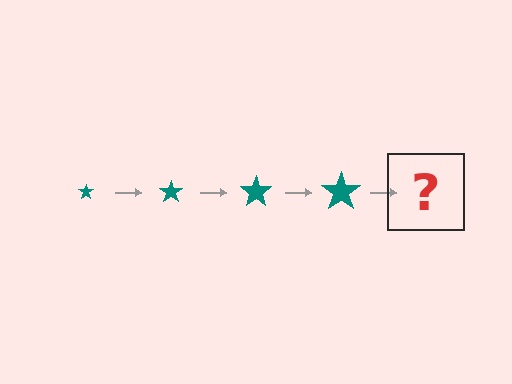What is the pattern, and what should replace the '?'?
The pattern is that the star gets progressively larger each step. The '?' should be a teal star, larger than the previous one.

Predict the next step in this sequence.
The next step is a teal star, larger than the previous one.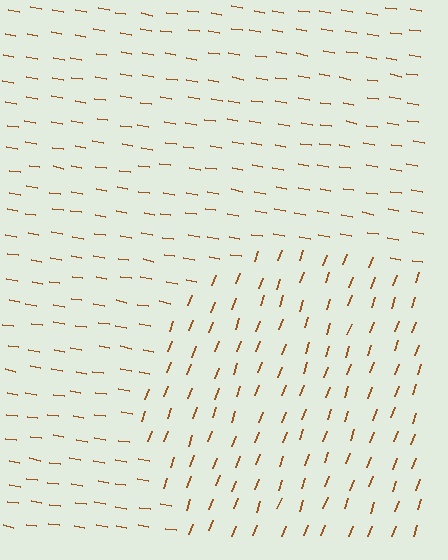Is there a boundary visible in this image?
Yes, there is a texture boundary formed by a change in line orientation.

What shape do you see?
I see a circle.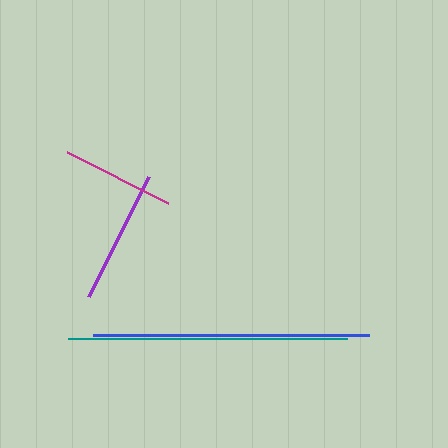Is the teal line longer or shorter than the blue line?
The teal line is longer than the blue line.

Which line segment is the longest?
The teal line is the longest at approximately 279 pixels.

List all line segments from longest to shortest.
From longest to shortest: teal, blue, purple, magenta.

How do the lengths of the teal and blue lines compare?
The teal and blue lines are approximately the same length.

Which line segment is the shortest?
The magenta line is the shortest at approximately 113 pixels.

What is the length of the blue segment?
The blue segment is approximately 276 pixels long.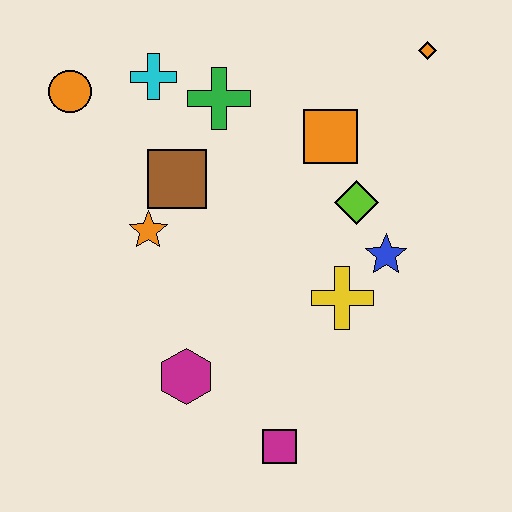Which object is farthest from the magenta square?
The orange diamond is farthest from the magenta square.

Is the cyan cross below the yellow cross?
No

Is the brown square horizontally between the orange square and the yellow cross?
No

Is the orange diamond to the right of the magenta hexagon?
Yes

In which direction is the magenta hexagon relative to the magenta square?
The magenta hexagon is to the left of the magenta square.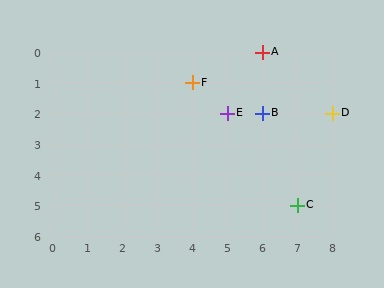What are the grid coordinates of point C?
Point C is at grid coordinates (7, 5).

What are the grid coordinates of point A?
Point A is at grid coordinates (6, 0).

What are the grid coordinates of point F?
Point F is at grid coordinates (4, 1).